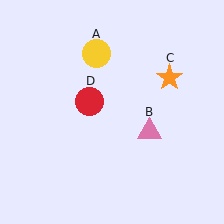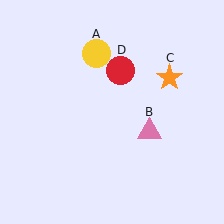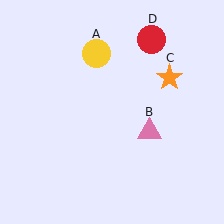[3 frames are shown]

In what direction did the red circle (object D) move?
The red circle (object D) moved up and to the right.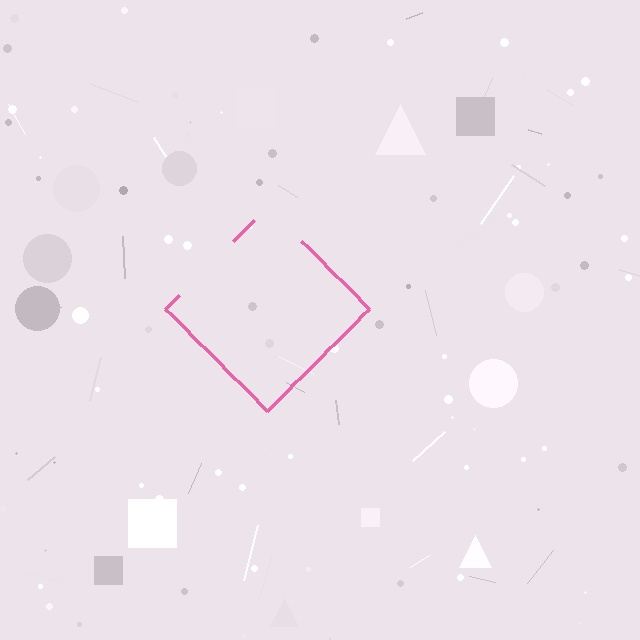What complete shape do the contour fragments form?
The contour fragments form a diamond.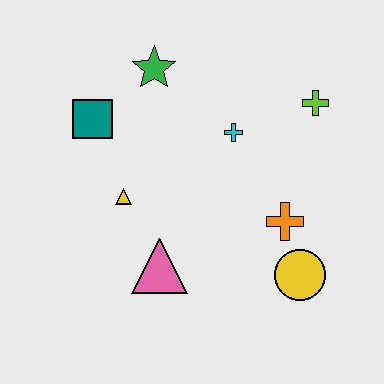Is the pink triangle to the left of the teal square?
No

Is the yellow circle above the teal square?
No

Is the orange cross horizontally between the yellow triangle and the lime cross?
Yes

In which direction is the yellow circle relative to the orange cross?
The yellow circle is below the orange cross.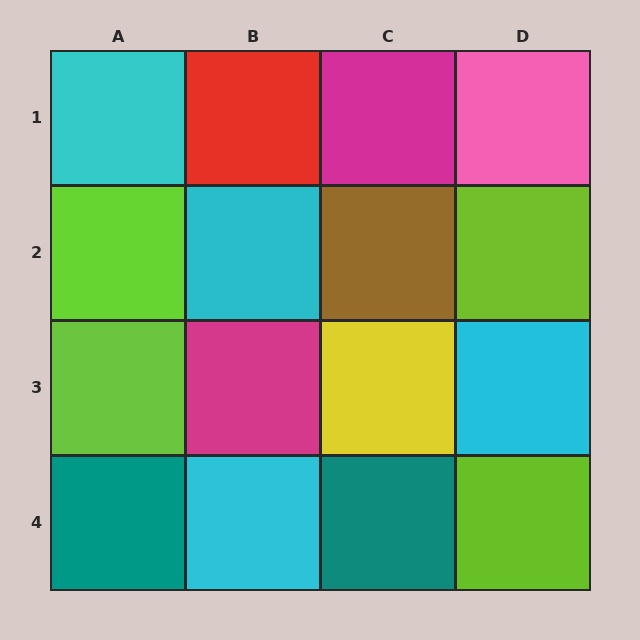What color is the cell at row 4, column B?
Cyan.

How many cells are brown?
1 cell is brown.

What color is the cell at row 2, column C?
Brown.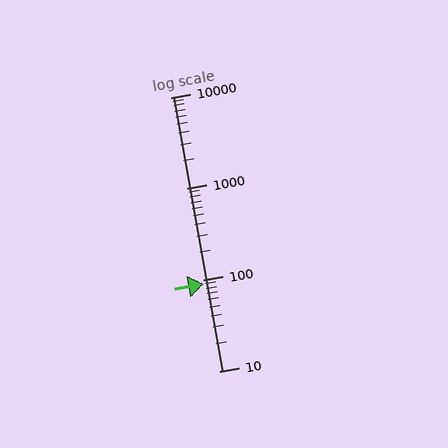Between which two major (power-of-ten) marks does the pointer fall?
The pointer is between 10 and 100.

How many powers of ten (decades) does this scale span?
The scale spans 3 decades, from 10 to 10000.